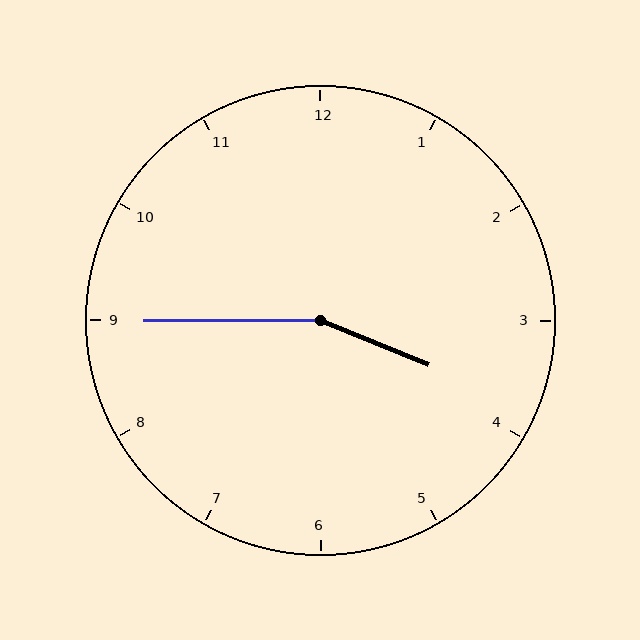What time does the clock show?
3:45.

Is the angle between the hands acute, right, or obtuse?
It is obtuse.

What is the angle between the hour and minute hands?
Approximately 158 degrees.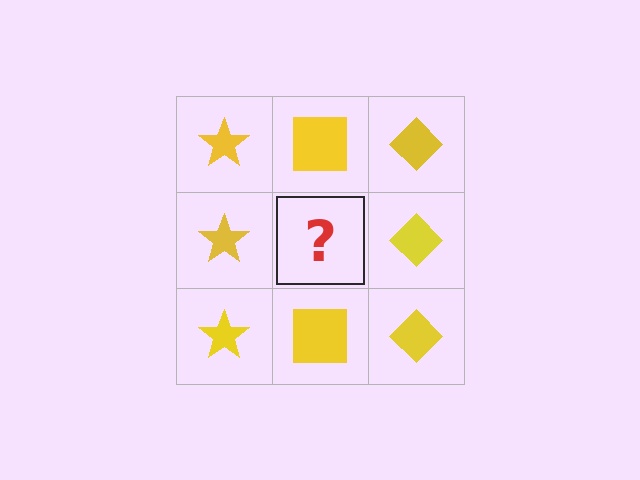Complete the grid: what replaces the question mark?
The question mark should be replaced with a yellow square.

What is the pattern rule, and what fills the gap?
The rule is that each column has a consistent shape. The gap should be filled with a yellow square.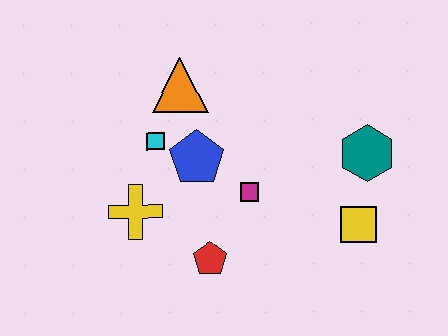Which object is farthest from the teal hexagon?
The yellow cross is farthest from the teal hexagon.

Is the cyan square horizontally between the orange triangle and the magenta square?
No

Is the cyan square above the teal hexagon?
Yes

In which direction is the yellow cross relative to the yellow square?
The yellow cross is to the left of the yellow square.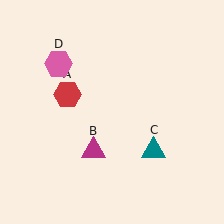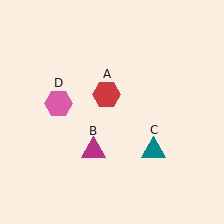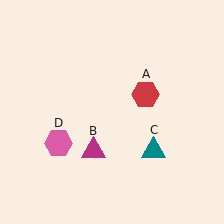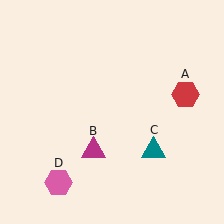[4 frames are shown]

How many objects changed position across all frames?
2 objects changed position: red hexagon (object A), pink hexagon (object D).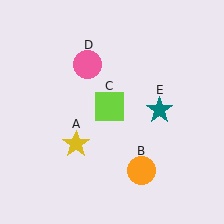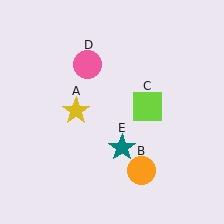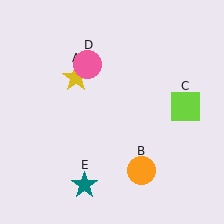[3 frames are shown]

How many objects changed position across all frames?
3 objects changed position: yellow star (object A), lime square (object C), teal star (object E).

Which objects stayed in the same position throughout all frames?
Orange circle (object B) and pink circle (object D) remained stationary.